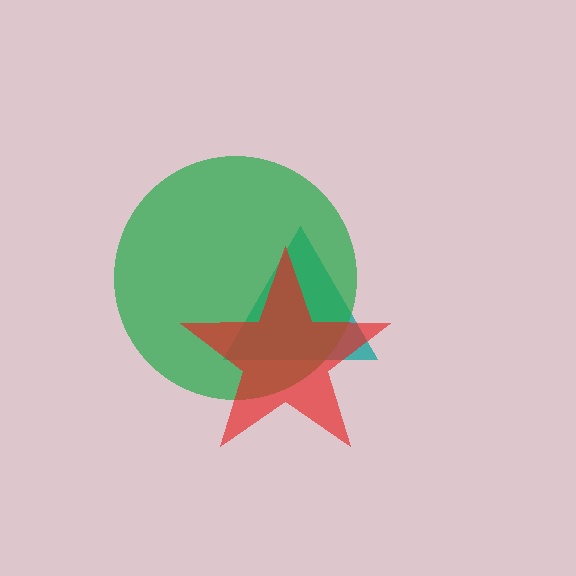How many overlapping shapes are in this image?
There are 3 overlapping shapes in the image.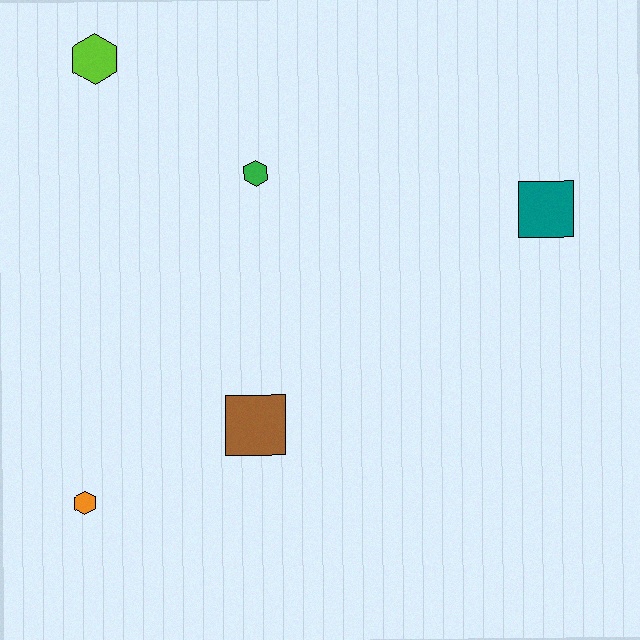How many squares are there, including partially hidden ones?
There are 2 squares.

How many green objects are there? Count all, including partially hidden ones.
There is 1 green object.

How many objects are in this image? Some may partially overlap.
There are 5 objects.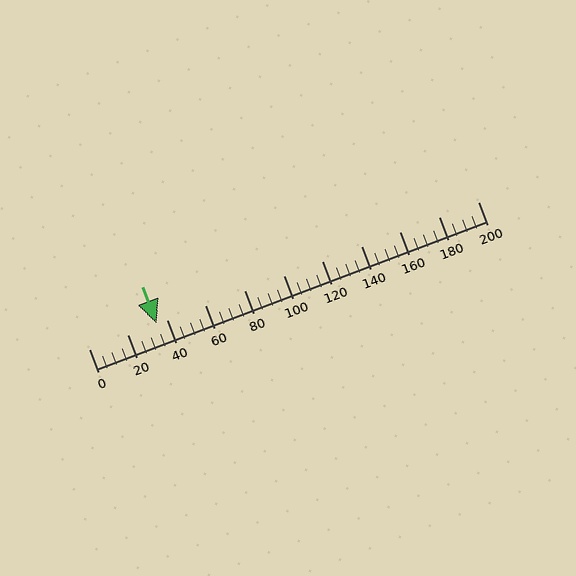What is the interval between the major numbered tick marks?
The major tick marks are spaced 20 units apart.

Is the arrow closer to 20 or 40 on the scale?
The arrow is closer to 40.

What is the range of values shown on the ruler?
The ruler shows values from 0 to 200.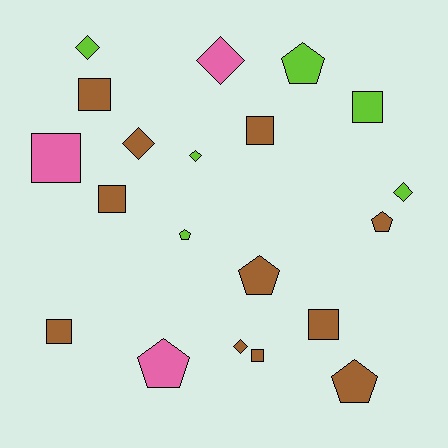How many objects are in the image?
There are 20 objects.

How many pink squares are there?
There is 1 pink square.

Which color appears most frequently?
Brown, with 11 objects.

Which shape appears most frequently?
Square, with 8 objects.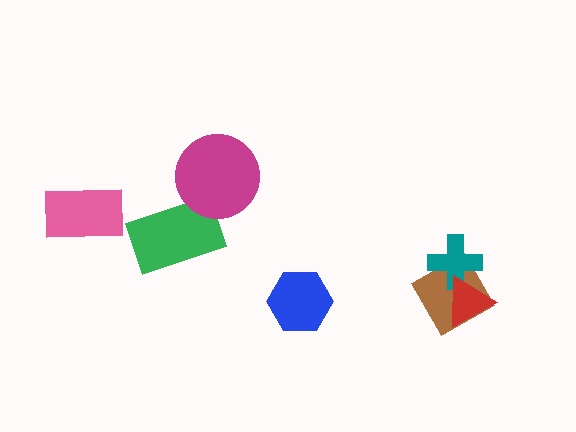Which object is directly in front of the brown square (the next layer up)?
The teal cross is directly in front of the brown square.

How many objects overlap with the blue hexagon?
0 objects overlap with the blue hexagon.